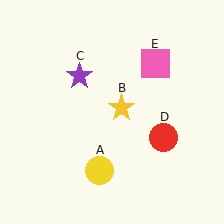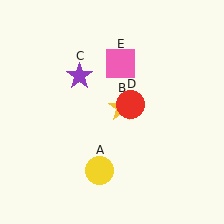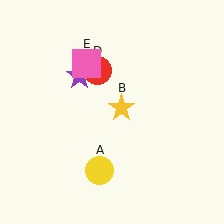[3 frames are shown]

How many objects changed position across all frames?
2 objects changed position: red circle (object D), pink square (object E).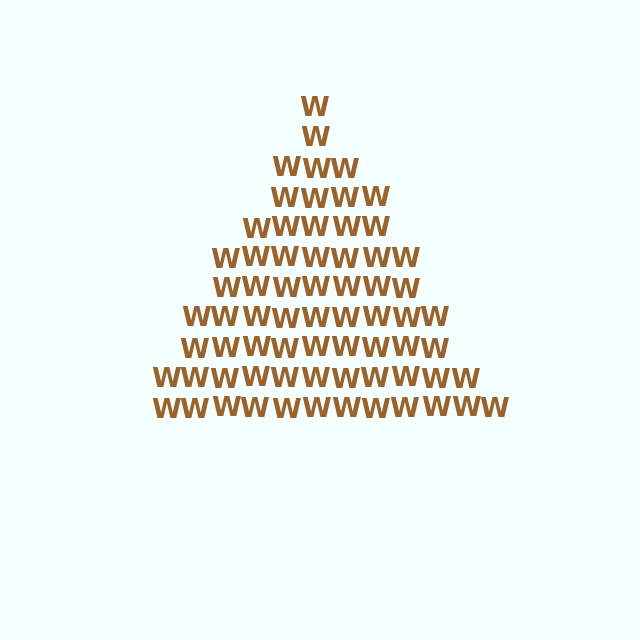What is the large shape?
The large shape is a triangle.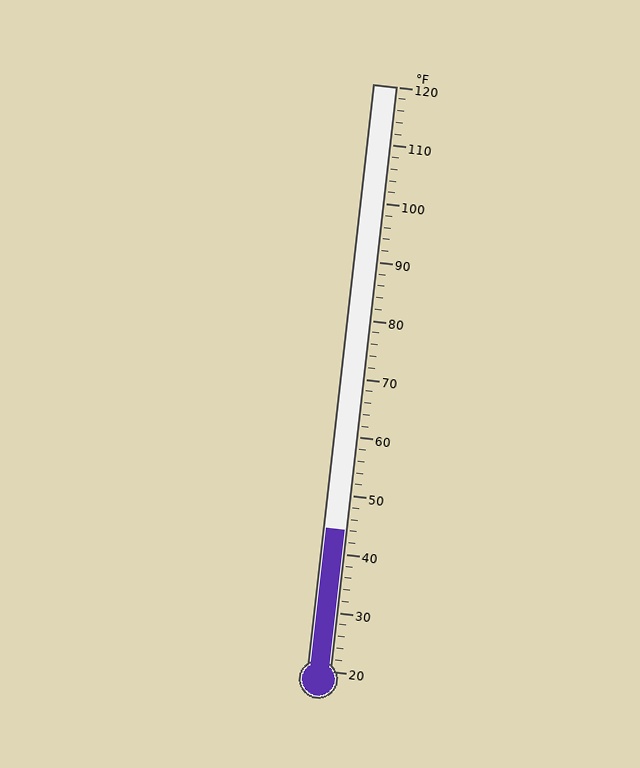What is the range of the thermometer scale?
The thermometer scale ranges from 20°F to 120°F.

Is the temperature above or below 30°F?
The temperature is above 30°F.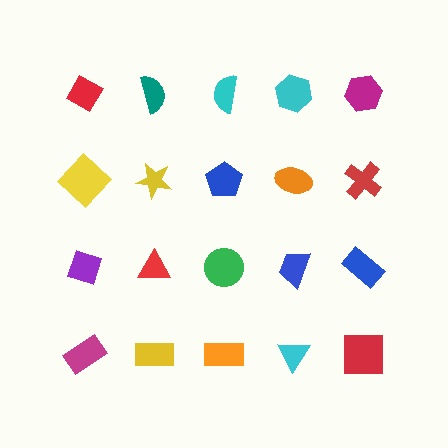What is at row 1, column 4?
A cyan hexagon.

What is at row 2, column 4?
An orange ellipse.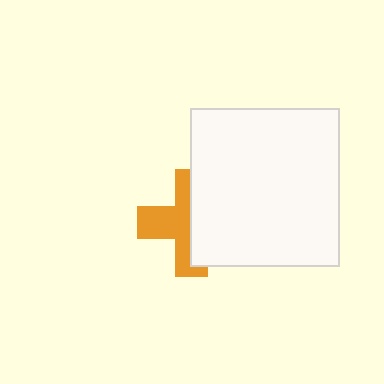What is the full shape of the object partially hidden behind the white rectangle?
The partially hidden object is an orange cross.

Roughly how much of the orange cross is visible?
About half of it is visible (roughly 49%).